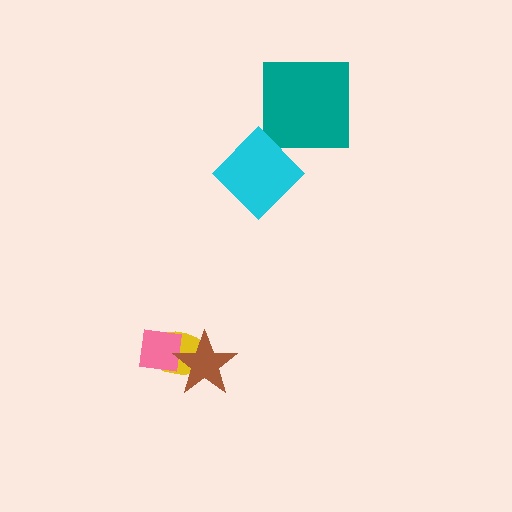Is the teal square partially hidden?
No, no other shape covers it.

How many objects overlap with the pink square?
2 objects overlap with the pink square.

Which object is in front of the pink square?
The brown star is in front of the pink square.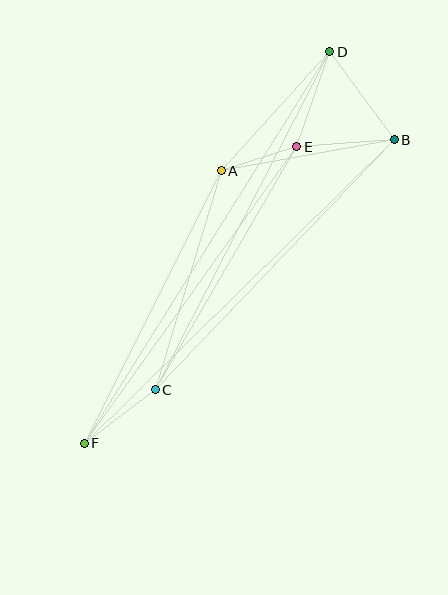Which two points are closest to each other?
Points A and E are closest to each other.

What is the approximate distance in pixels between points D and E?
The distance between D and E is approximately 101 pixels.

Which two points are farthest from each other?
Points D and F are farthest from each other.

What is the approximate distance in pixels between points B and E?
The distance between B and E is approximately 98 pixels.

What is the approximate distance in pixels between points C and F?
The distance between C and F is approximately 89 pixels.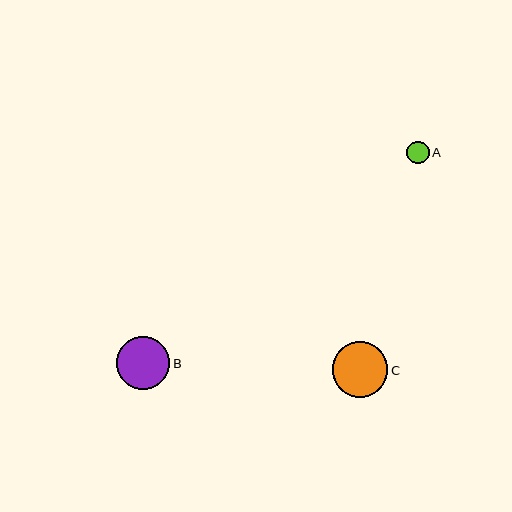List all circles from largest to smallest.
From largest to smallest: C, B, A.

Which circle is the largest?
Circle C is the largest with a size of approximately 56 pixels.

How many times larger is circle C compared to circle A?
Circle C is approximately 2.4 times the size of circle A.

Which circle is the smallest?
Circle A is the smallest with a size of approximately 23 pixels.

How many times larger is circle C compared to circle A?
Circle C is approximately 2.4 times the size of circle A.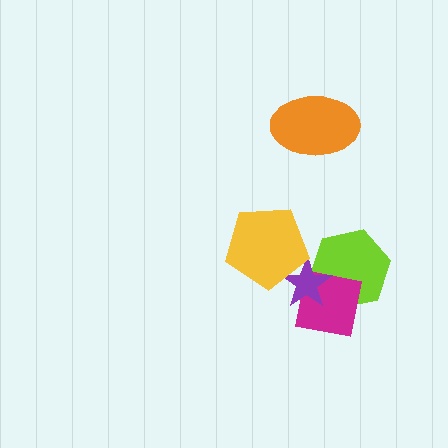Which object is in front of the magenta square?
The purple star is in front of the magenta square.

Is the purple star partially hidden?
Yes, it is partially covered by another shape.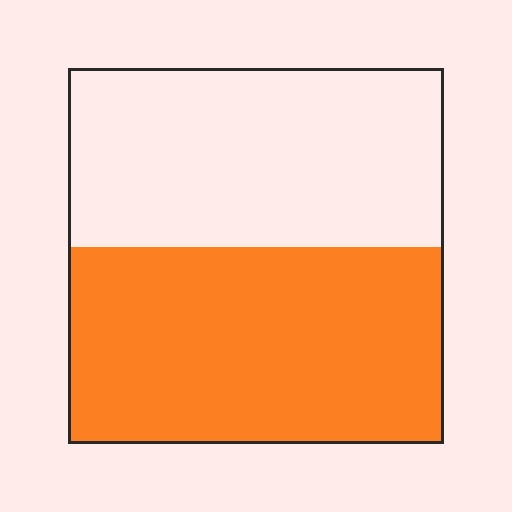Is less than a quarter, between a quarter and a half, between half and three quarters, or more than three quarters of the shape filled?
Between half and three quarters.